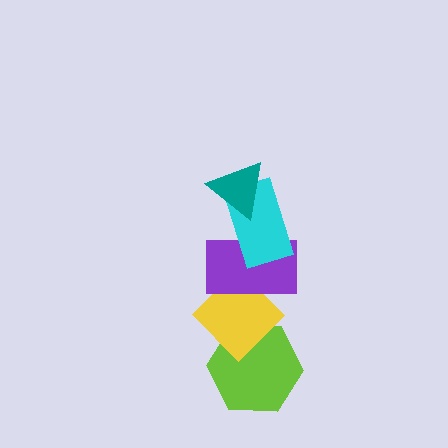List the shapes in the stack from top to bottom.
From top to bottom: the teal triangle, the cyan rectangle, the purple rectangle, the yellow diamond, the lime hexagon.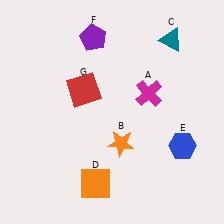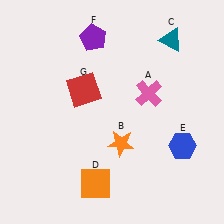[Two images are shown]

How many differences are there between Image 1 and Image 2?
There is 1 difference between the two images.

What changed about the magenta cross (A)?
In Image 1, A is magenta. In Image 2, it changed to pink.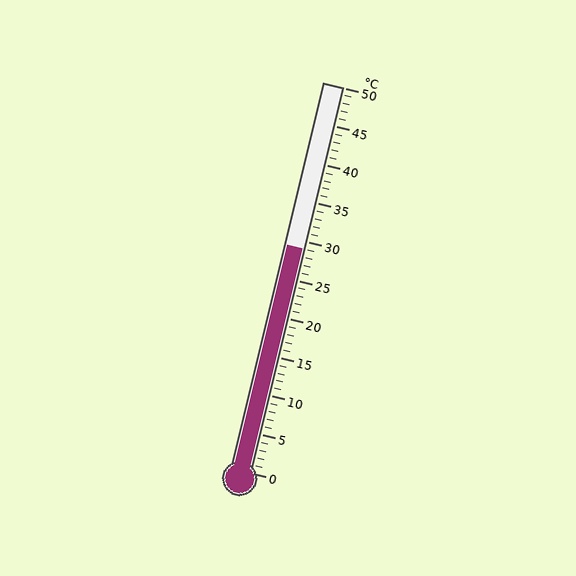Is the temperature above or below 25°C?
The temperature is above 25°C.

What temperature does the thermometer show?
The thermometer shows approximately 29°C.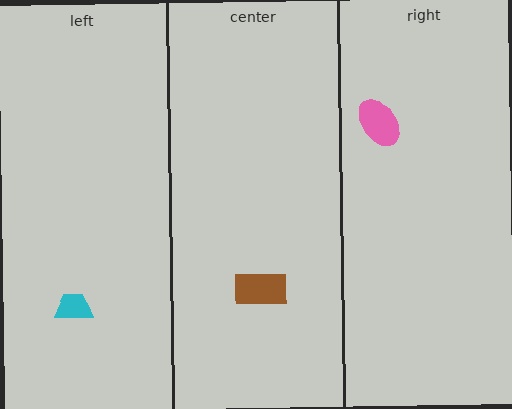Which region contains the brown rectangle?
The center region.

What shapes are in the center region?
The brown rectangle.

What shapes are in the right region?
The pink ellipse.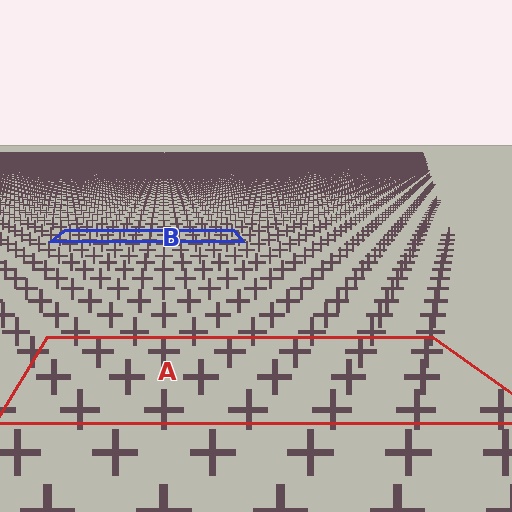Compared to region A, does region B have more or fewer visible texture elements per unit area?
Region B has more texture elements per unit area — they are packed more densely because it is farther away.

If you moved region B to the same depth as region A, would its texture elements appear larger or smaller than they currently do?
They would appear larger. At a closer depth, the same texture elements are projected at a bigger on-screen size.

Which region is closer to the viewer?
Region A is closer. The texture elements there are larger and more spread out.